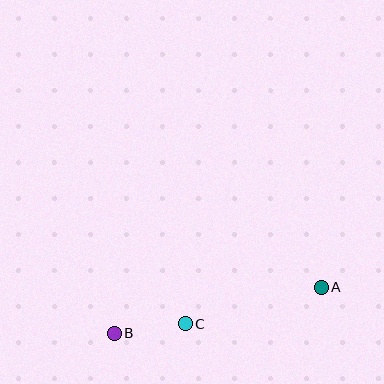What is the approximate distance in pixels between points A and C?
The distance between A and C is approximately 141 pixels.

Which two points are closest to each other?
Points B and C are closest to each other.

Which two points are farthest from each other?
Points A and B are farthest from each other.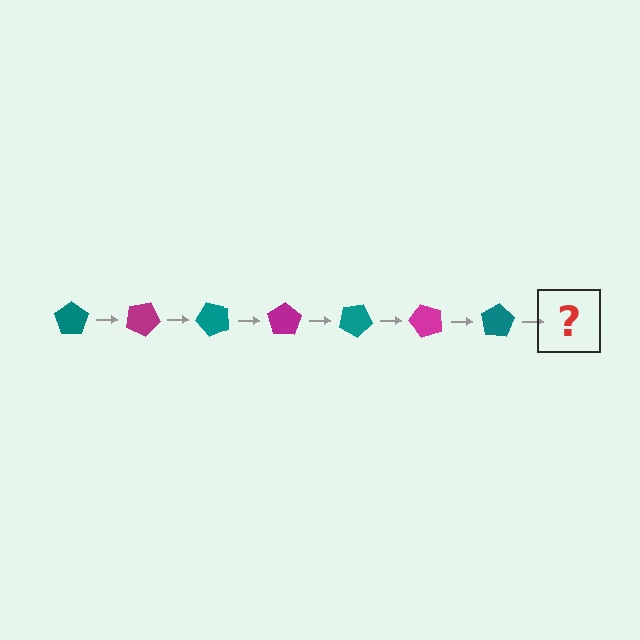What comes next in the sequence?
The next element should be a magenta pentagon, rotated 175 degrees from the start.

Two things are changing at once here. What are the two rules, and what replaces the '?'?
The two rules are that it rotates 25 degrees each step and the color cycles through teal and magenta. The '?' should be a magenta pentagon, rotated 175 degrees from the start.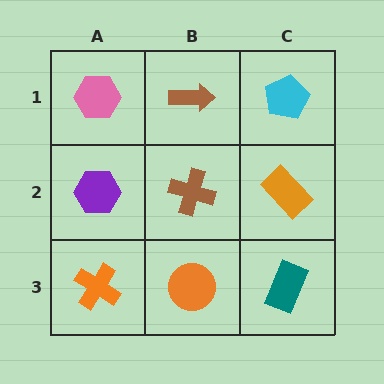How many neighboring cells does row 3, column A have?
2.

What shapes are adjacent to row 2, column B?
A brown arrow (row 1, column B), an orange circle (row 3, column B), a purple hexagon (row 2, column A), an orange rectangle (row 2, column C).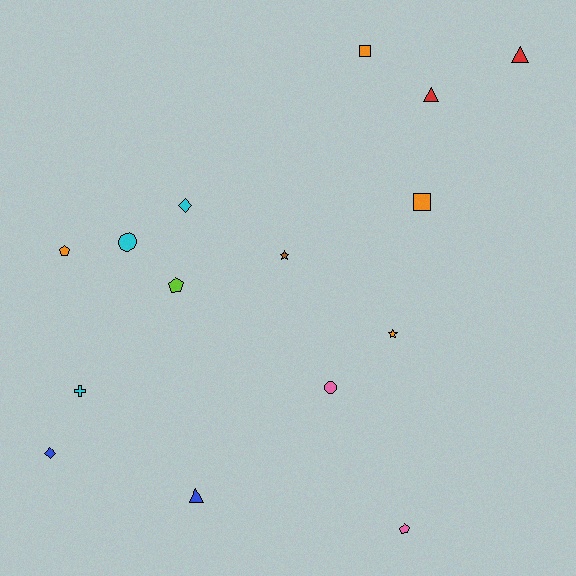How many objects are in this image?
There are 15 objects.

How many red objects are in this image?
There are 2 red objects.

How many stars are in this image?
There are 2 stars.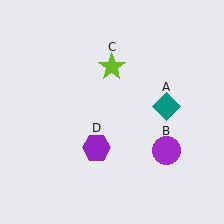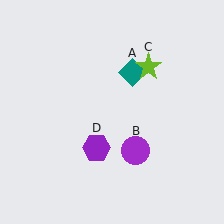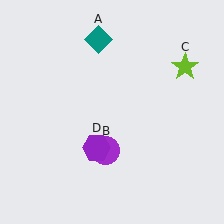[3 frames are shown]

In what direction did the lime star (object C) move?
The lime star (object C) moved right.